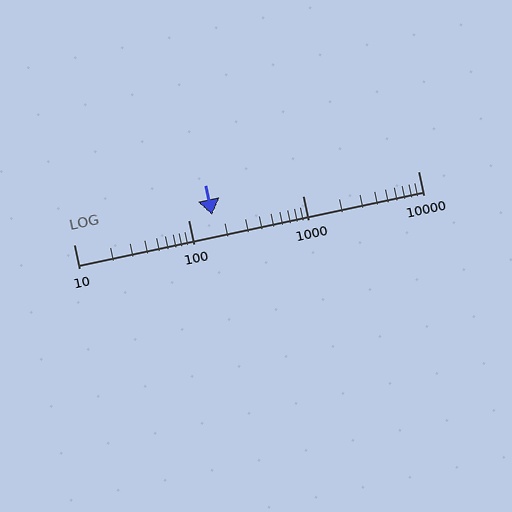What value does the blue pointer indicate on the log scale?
The pointer indicates approximately 160.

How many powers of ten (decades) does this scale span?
The scale spans 3 decades, from 10 to 10000.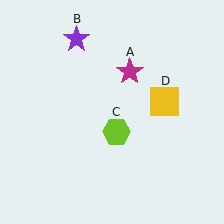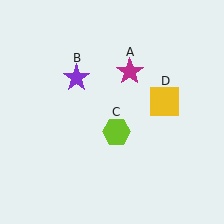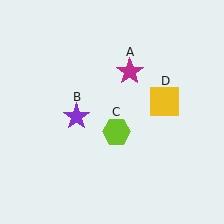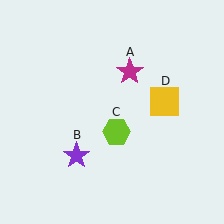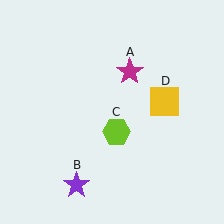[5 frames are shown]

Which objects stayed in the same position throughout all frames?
Magenta star (object A) and lime hexagon (object C) and yellow square (object D) remained stationary.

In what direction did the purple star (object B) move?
The purple star (object B) moved down.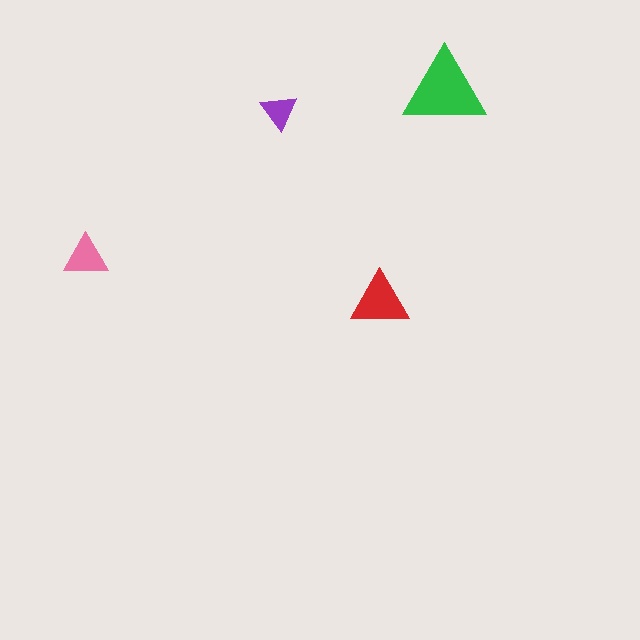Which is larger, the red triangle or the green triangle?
The green one.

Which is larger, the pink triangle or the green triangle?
The green one.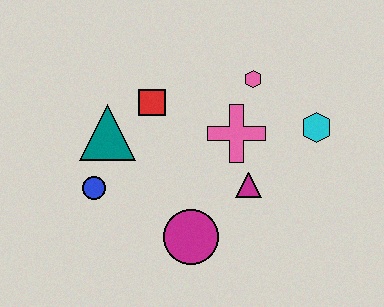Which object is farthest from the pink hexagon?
The blue circle is farthest from the pink hexagon.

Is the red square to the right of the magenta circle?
No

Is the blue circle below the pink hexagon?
Yes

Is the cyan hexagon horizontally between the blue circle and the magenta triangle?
No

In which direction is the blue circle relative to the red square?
The blue circle is below the red square.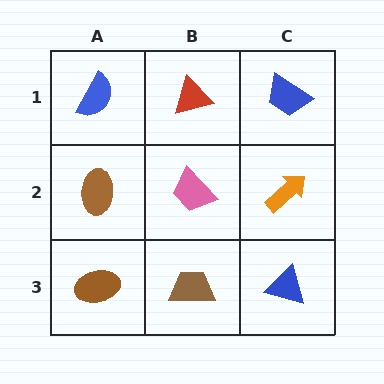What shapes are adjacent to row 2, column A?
A blue semicircle (row 1, column A), a brown ellipse (row 3, column A), a pink trapezoid (row 2, column B).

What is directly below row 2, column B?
A brown trapezoid.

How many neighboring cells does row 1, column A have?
2.